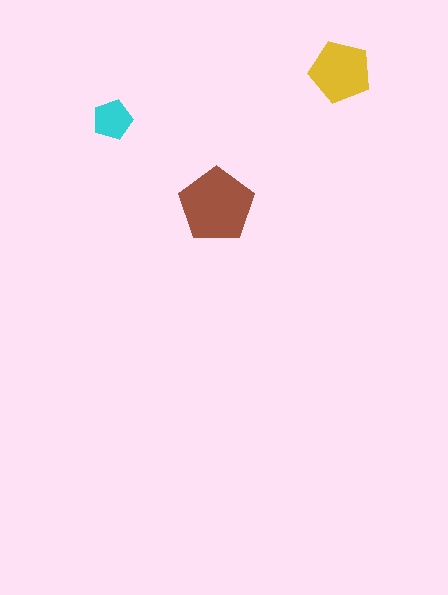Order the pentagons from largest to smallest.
the brown one, the yellow one, the cyan one.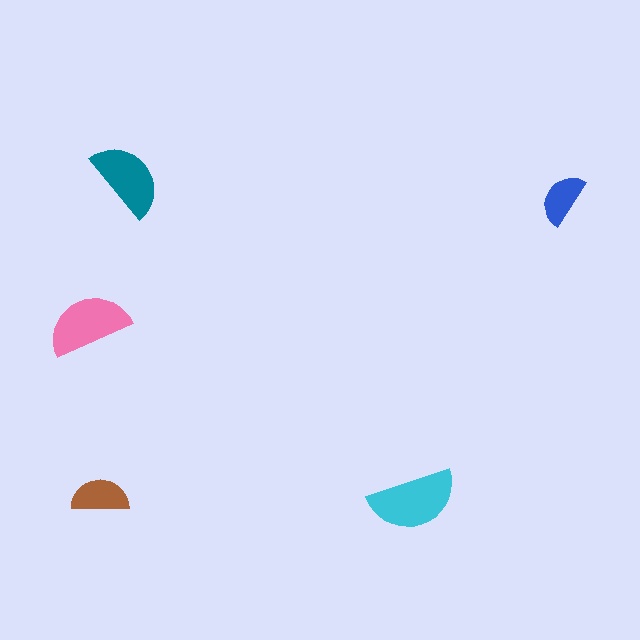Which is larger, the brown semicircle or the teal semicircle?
The teal one.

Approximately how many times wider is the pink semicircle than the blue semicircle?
About 1.5 times wider.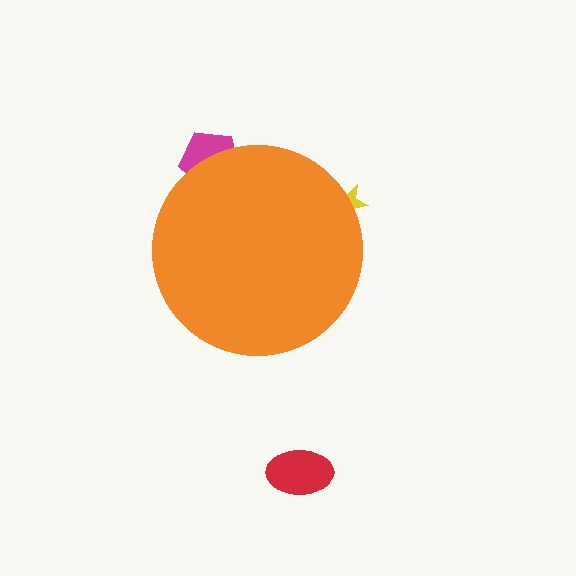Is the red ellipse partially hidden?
No, the red ellipse is fully visible.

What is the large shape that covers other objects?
An orange circle.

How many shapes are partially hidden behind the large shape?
2 shapes are partially hidden.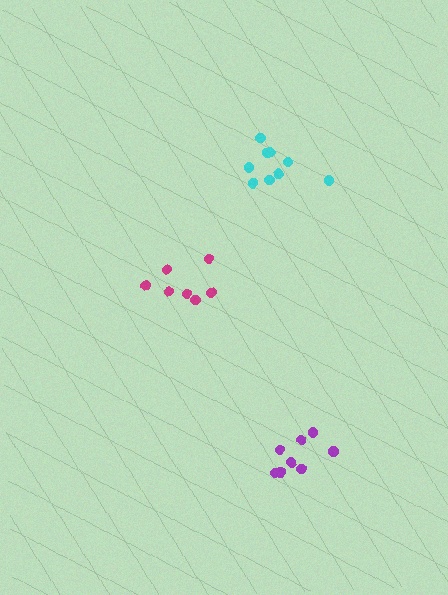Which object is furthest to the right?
The purple cluster is rightmost.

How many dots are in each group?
Group 1: 9 dots, Group 2: 7 dots, Group 3: 8 dots (24 total).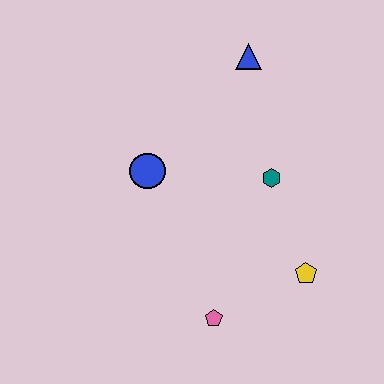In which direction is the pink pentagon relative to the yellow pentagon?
The pink pentagon is to the left of the yellow pentagon.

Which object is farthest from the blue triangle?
The pink pentagon is farthest from the blue triangle.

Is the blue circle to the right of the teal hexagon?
No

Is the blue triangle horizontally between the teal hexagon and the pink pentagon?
Yes